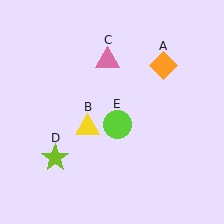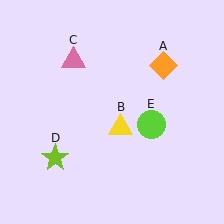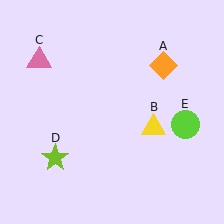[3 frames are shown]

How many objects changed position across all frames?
3 objects changed position: yellow triangle (object B), pink triangle (object C), lime circle (object E).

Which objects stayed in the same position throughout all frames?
Orange diamond (object A) and lime star (object D) remained stationary.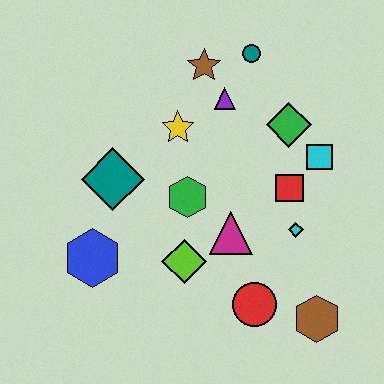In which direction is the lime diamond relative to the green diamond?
The lime diamond is below the green diamond.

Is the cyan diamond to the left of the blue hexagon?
No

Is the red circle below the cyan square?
Yes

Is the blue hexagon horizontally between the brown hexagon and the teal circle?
No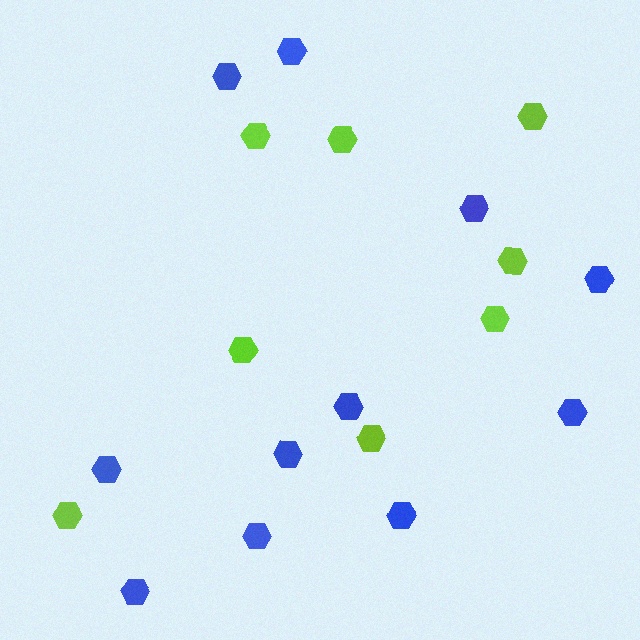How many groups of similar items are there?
There are 2 groups: one group of blue hexagons (11) and one group of lime hexagons (8).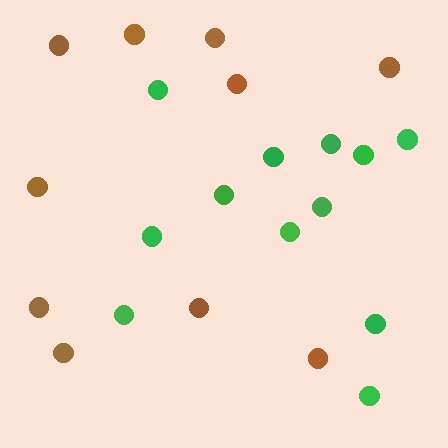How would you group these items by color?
There are 2 groups: one group of green circles (12) and one group of brown circles (10).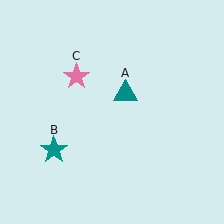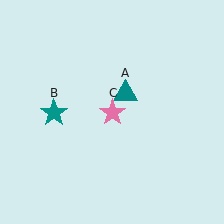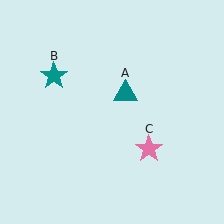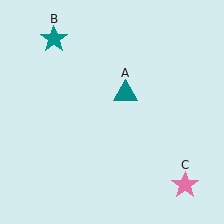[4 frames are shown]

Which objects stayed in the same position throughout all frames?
Teal triangle (object A) remained stationary.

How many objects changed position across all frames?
2 objects changed position: teal star (object B), pink star (object C).